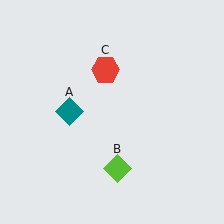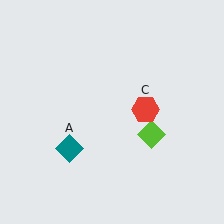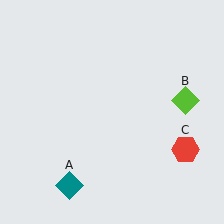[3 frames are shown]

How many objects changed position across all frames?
3 objects changed position: teal diamond (object A), lime diamond (object B), red hexagon (object C).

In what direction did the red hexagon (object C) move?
The red hexagon (object C) moved down and to the right.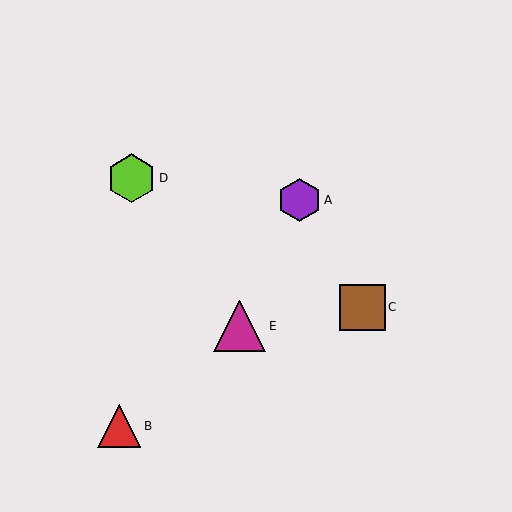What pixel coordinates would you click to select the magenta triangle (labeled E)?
Click at (240, 326) to select the magenta triangle E.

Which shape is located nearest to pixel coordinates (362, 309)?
The brown square (labeled C) at (362, 307) is nearest to that location.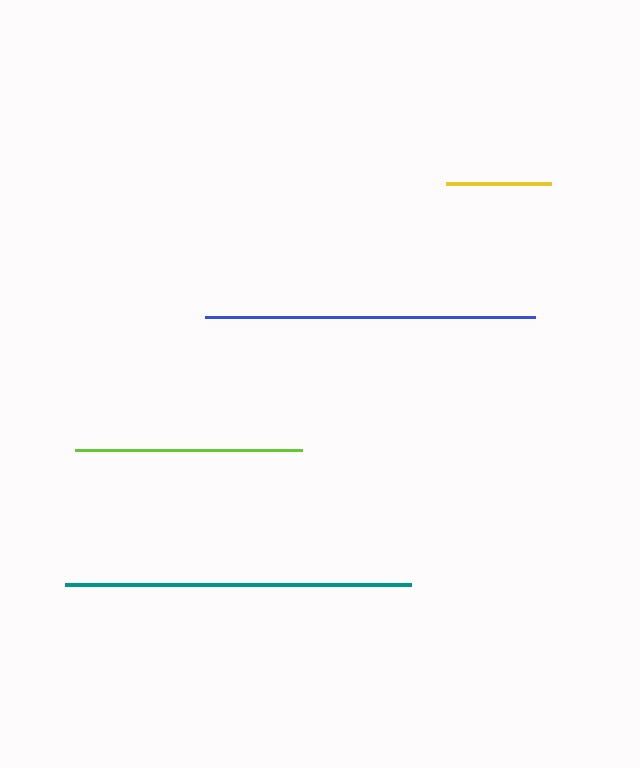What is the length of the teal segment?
The teal segment is approximately 346 pixels long.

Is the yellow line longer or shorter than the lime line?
The lime line is longer than the yellow line.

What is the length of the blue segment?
The blue segment is approximately 330 pixels long.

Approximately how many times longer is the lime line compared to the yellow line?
The lime line is approximately 2.2 times the length of the yellow line.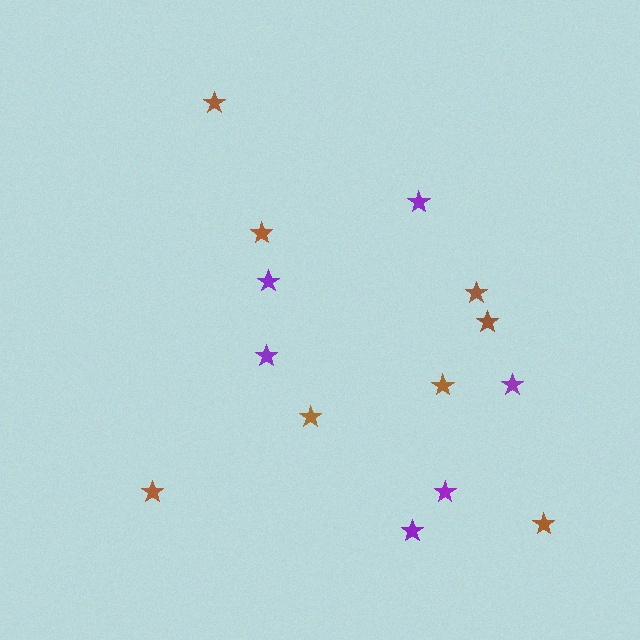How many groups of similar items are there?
There are 2 groups: one group of brown stars (8) and one group of purple stars (6).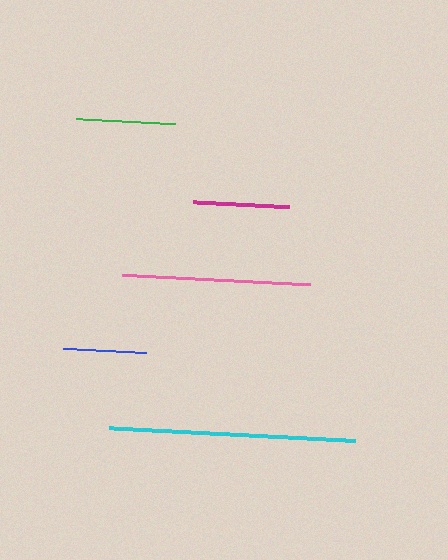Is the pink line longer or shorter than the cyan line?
The cyan line is longer than the pink line.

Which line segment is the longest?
The cyan line is the longest at approximately 246 pixels.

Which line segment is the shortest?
The blue line is the shortest at approximately 83 pixels.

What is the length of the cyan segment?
The cyan segment is approximately 246 pixels long.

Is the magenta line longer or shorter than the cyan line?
The cyan line is longer than the magenta line.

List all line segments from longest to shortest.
From longest to shortest: cyan, pink, green, magenta, blue.